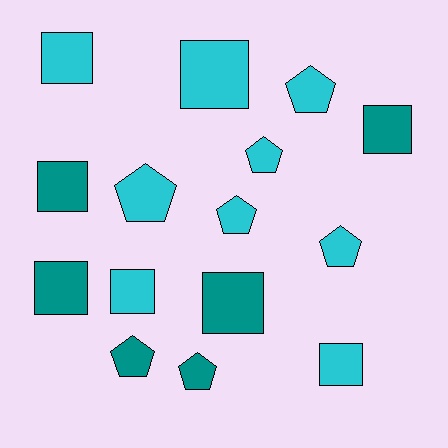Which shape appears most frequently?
Square, with 8 objects.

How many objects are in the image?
There are 15 objects.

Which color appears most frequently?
Cyan, with 9 objects.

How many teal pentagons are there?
There are 2 teal pentagons.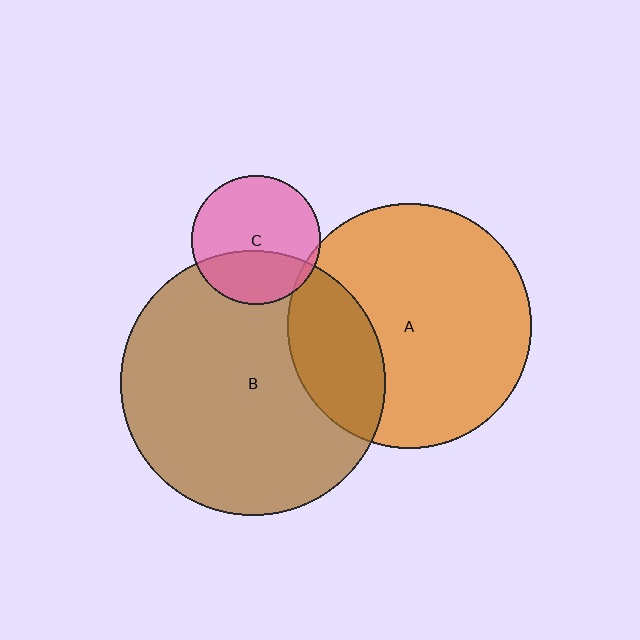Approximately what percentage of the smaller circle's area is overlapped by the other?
Approximately 25%.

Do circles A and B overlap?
Yes.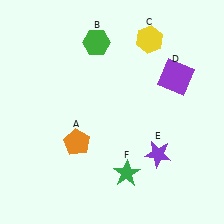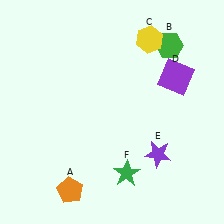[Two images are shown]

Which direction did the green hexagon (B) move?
The green hexagon (B) moved right.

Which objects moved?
The objects that moved are: the orange pentagon (A), the green hexagon (B).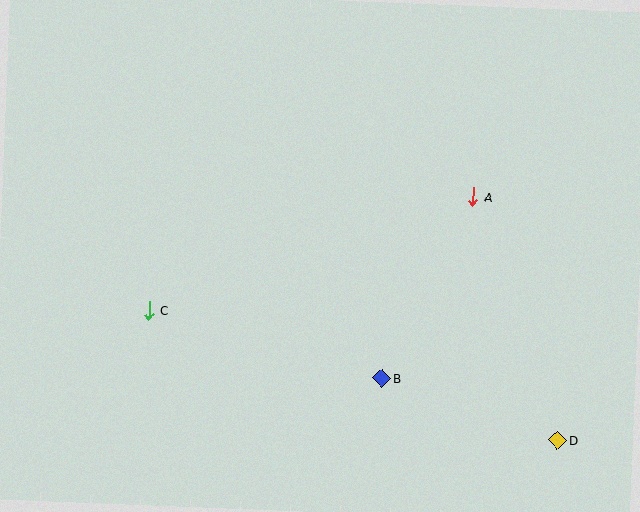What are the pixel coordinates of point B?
Point B is at (382, 378).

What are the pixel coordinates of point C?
Point C is at (149, 311).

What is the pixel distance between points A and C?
The distance between A and C is 344 pixels.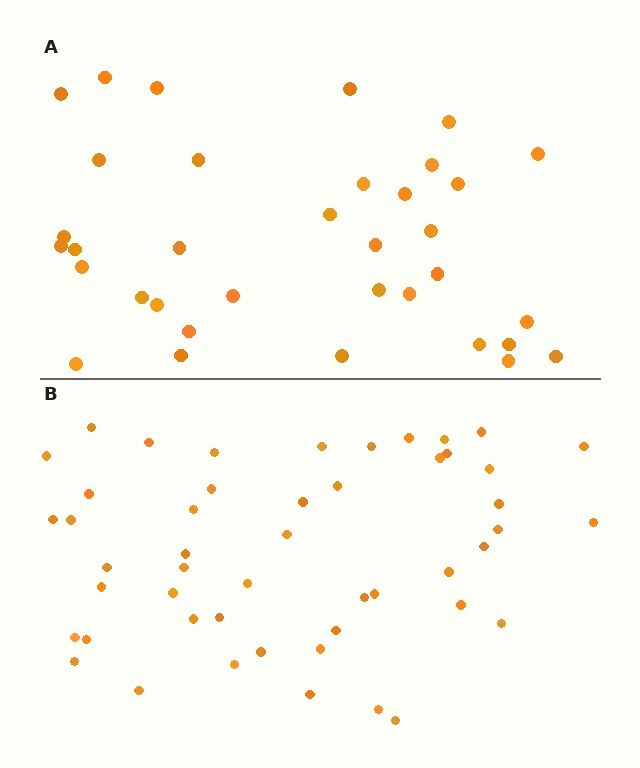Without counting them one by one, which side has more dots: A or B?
Region B (the bottom region) has more dots.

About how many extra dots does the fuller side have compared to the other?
Region B has approximately 15 more dots than region A.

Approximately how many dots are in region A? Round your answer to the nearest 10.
About 40 dots. (The exact count is 35, which rounds to 40.)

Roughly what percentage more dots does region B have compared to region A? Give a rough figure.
About 40% more.